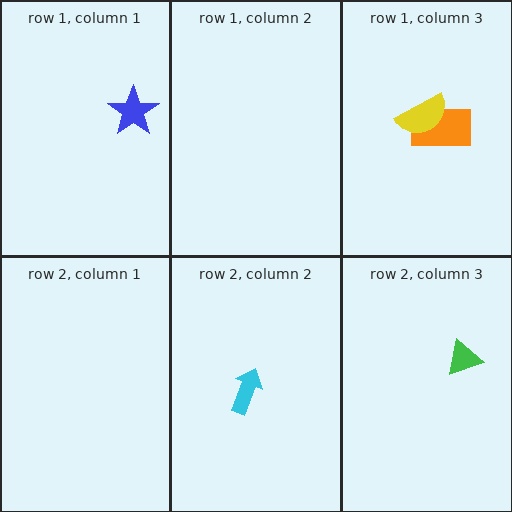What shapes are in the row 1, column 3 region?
The orange rectangle, the yellow semicircle.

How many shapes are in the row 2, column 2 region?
1.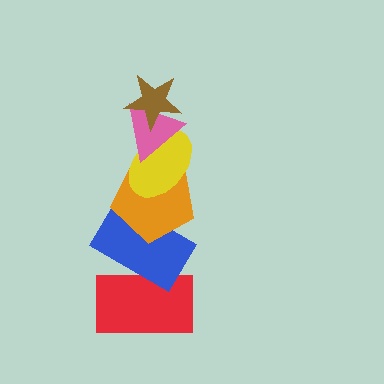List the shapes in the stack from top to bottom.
From top to bottom: the brown star, the pink triangle, the yellow ellipse, the orange pentagon, the blue rectangle, the red rectangle.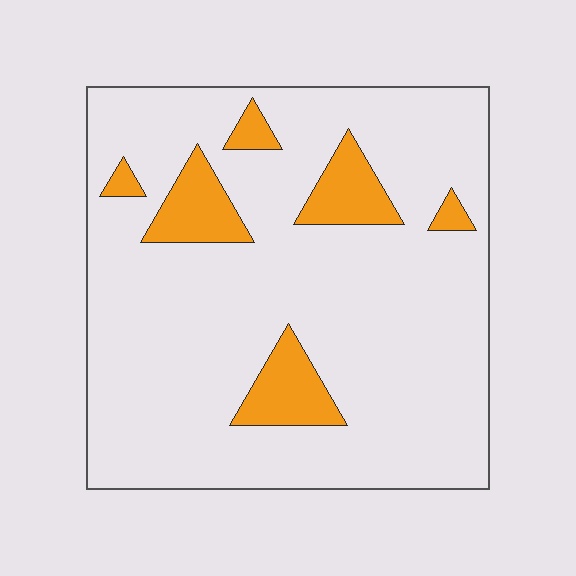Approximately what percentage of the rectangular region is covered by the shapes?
Approximately 15%.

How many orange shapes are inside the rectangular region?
6.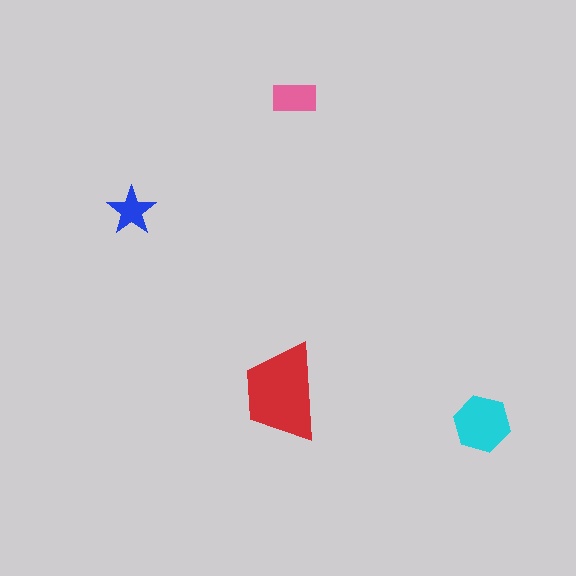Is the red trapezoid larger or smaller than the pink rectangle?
Larger.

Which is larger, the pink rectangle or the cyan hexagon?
The cyan hexagon.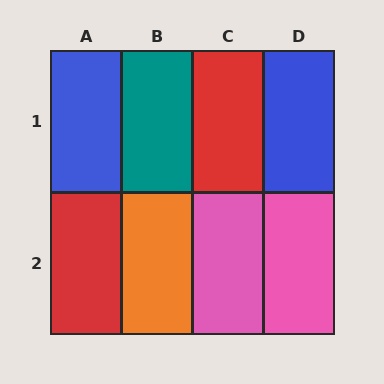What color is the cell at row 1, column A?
Blue.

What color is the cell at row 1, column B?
Teal.